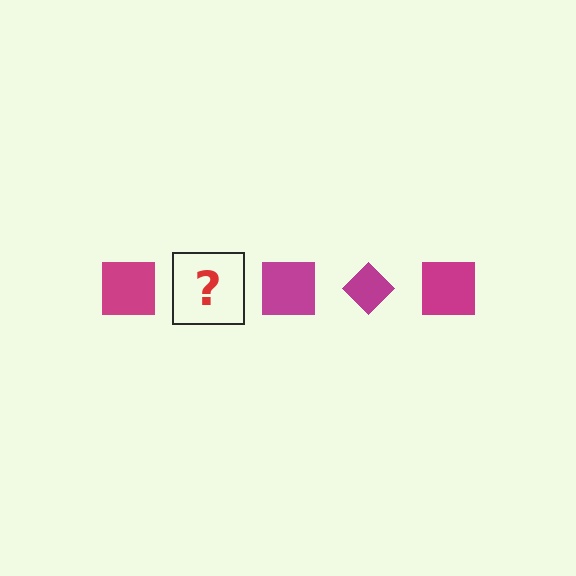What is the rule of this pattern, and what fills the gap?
The rule is that the pattern cycles through square, diamond shapes in magenta. The gap should be filled with a magenta diamond.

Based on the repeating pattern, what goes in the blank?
The blank should be a magenta diamond.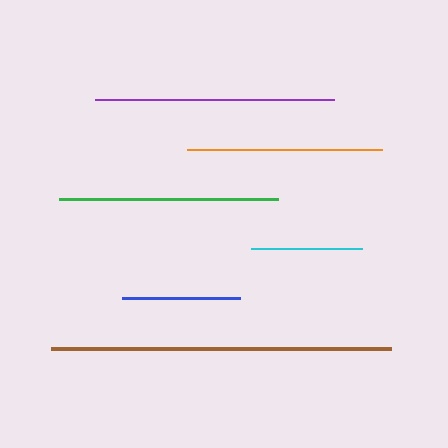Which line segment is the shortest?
The cyan line is the shortest at approximately 111 pixels.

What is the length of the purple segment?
The purple segment is approximately 239 pixels long.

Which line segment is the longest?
The brown line is the longest at approximately 340 pixels.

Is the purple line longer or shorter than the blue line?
The purple line is longer than the blue line.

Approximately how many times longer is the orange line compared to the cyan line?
The orange line is approximately 1.8 times the length of the cyan line.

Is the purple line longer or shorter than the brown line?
The brown line is longer than the purple line.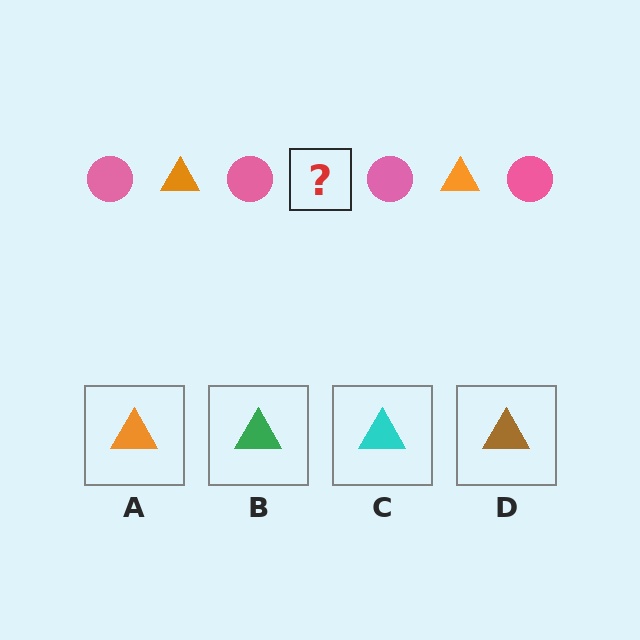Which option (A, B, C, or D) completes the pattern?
A.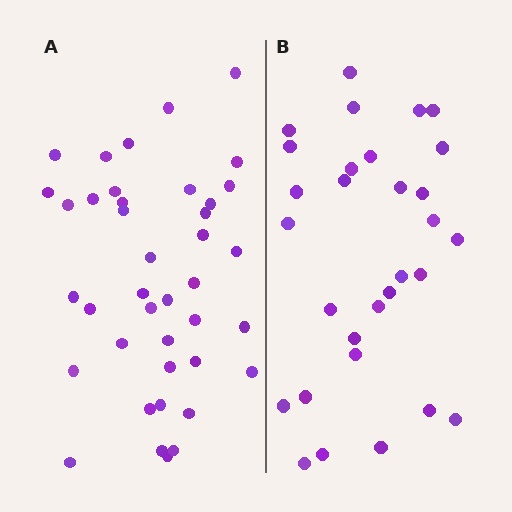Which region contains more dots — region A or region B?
Region A (the left region) has more dots.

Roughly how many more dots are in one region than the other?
Region A has roughly 10 or so more dots than region B.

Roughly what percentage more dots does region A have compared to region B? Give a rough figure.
About 35% more.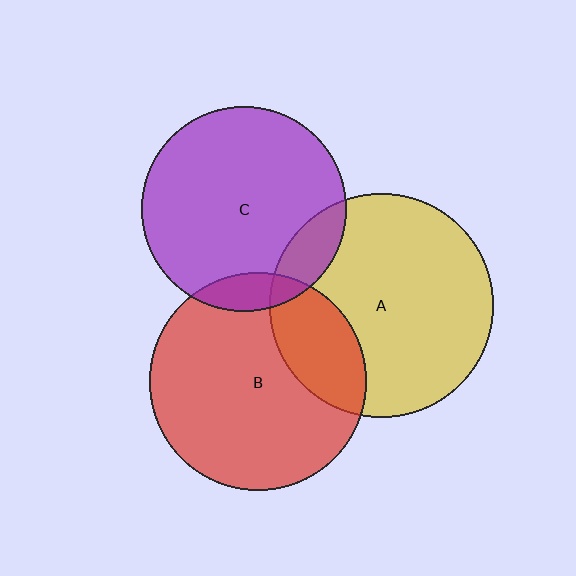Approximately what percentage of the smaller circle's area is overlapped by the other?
Approximately 25%.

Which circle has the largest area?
Circle A (yellow).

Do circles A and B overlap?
Yes.